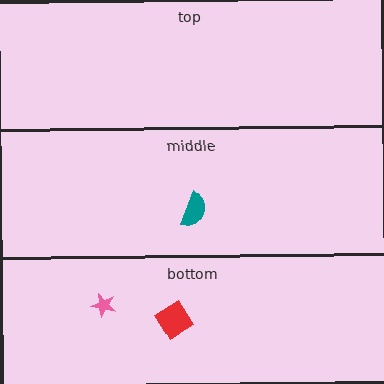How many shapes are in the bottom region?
2.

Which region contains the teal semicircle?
The middle region.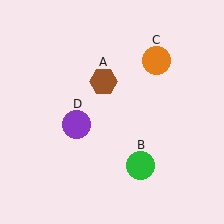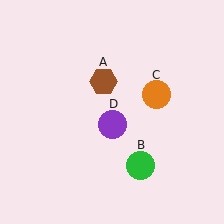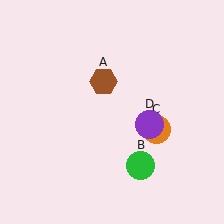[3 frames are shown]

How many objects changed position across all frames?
2 objects changed position: orange circle (object C), purple circle (object D).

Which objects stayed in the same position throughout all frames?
Brown hexagon (object A) and green circle (object B) remained stationary.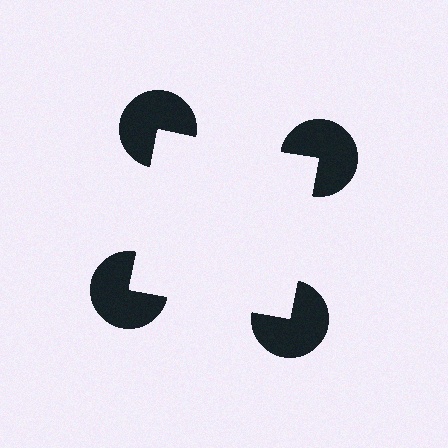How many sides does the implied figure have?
4 sides.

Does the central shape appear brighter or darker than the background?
It typically appears slightly brighter than the background, even though no actual brightness change is drawn.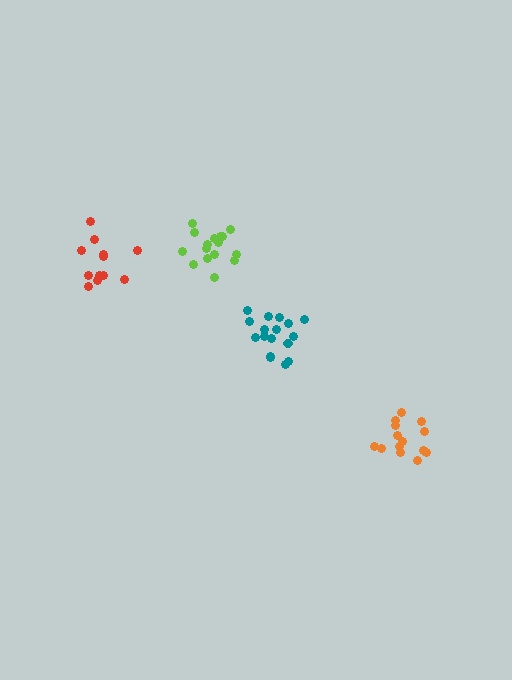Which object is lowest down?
The orange cluster is bottommost.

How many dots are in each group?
Group 1: 12 dots, Group 2: 17 dots, Group 3: 16 dots, Group 4: 14 dots (59 total).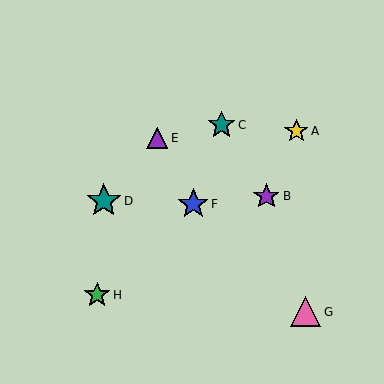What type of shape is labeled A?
Shape A is a yellow star.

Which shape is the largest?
The teal star (labeled D) is the largest.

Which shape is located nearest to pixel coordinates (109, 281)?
The green star (labeled H) at (97, 295) is nearest to that location.